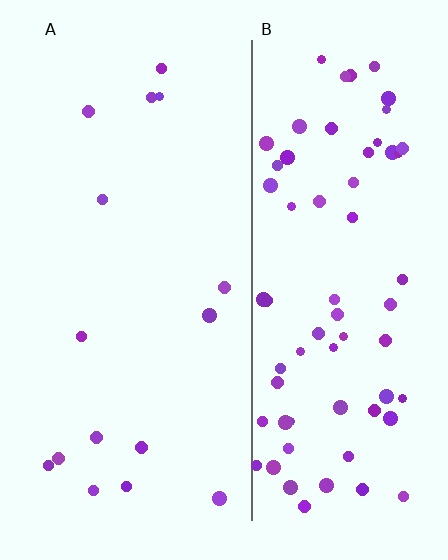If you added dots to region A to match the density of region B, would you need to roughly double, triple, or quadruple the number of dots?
Approximately quadruple.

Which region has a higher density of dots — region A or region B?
B (the right).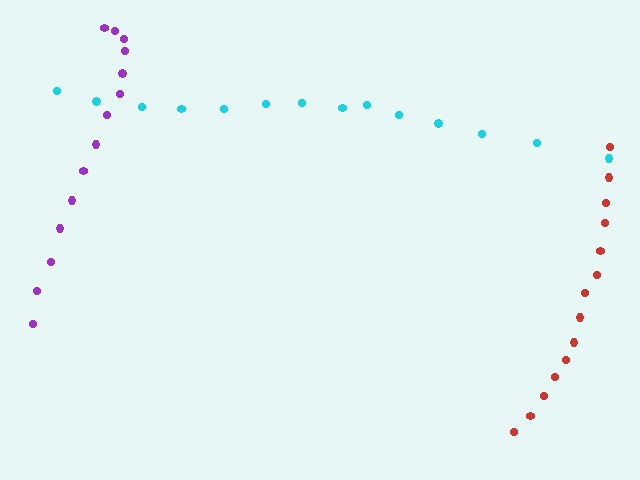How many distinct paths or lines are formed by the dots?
There are 3 distinct paths.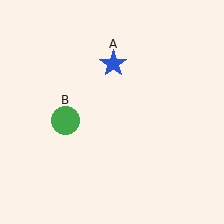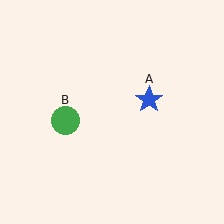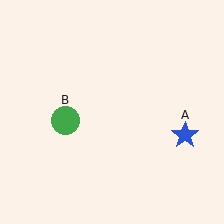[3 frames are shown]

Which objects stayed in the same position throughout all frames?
Green circle (object B) remained stationary.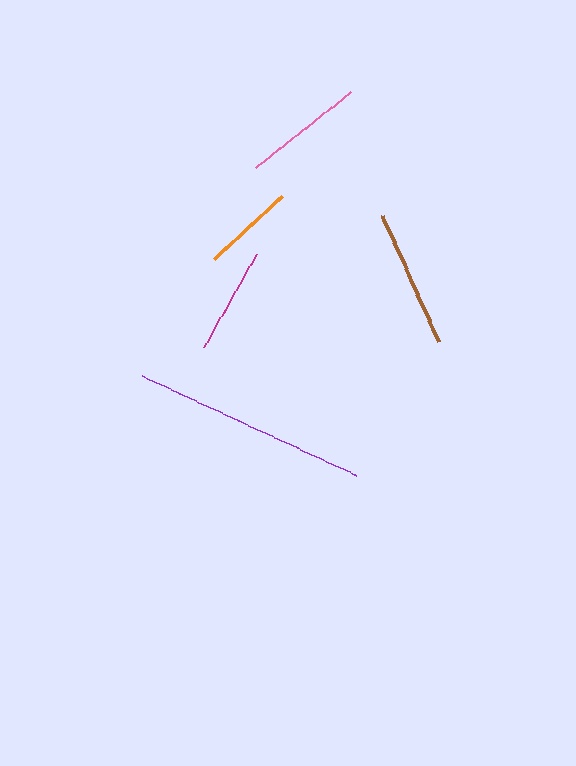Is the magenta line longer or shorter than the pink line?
The pink line is longer than the magenta line.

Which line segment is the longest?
The purple line is the longest at approximately 237 pixels.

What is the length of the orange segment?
The orange segment is approximately 94 pixels long.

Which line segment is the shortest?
The orange line is the shortest at approximately 94 pixels.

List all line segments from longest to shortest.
From longest to shortest: purple, brown, pink, magenta, orange.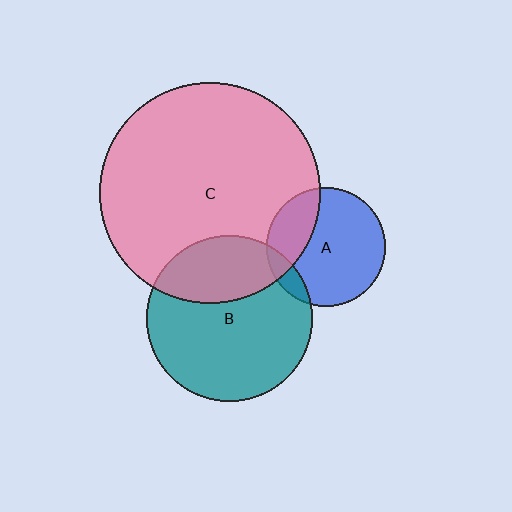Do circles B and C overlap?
Yes.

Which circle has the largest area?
Circle C (pink).